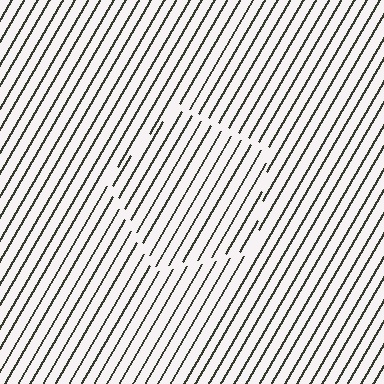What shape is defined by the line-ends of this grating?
An illusory pentagon. The interior of the shape contains the same grating, shifted by half a period — the contour is defined by the phase discontinuity where line-ends from the inner and outer gratings abut.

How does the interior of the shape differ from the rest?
The interior of the shape contains the same grating, shifted by half a period — the contour is defined by the phase discontinuity where line-ends from the inner and outer gratings abut.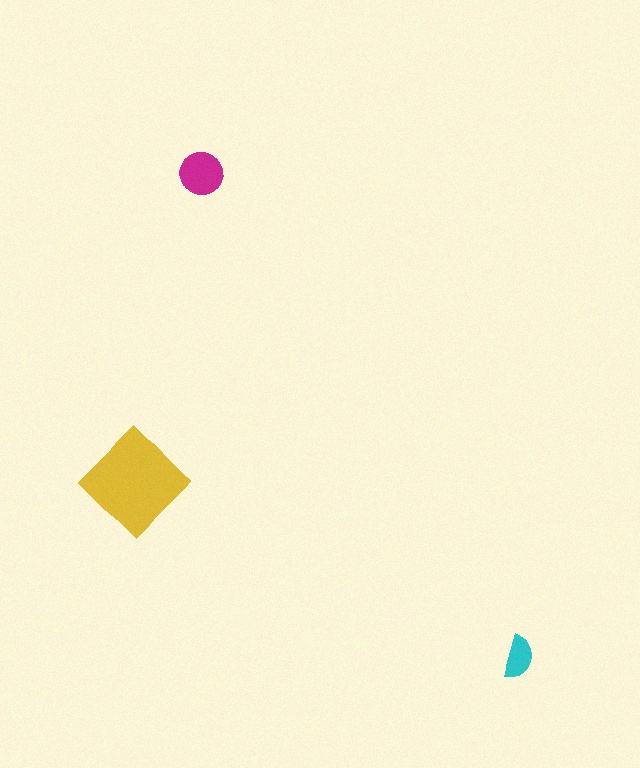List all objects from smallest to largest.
The cyan semicircle, the magenta circle, the yellow diamond.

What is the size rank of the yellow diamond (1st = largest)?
1st.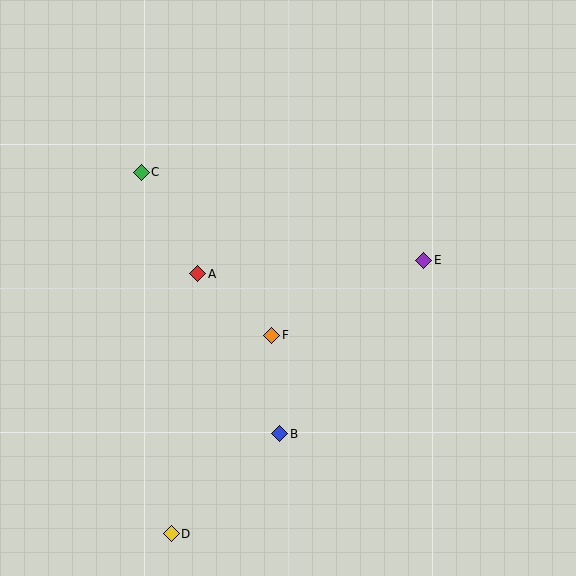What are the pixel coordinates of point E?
Point E is at (424, 260).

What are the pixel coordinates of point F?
Point F is at (272, 335).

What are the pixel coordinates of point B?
Point B is at (280, 434).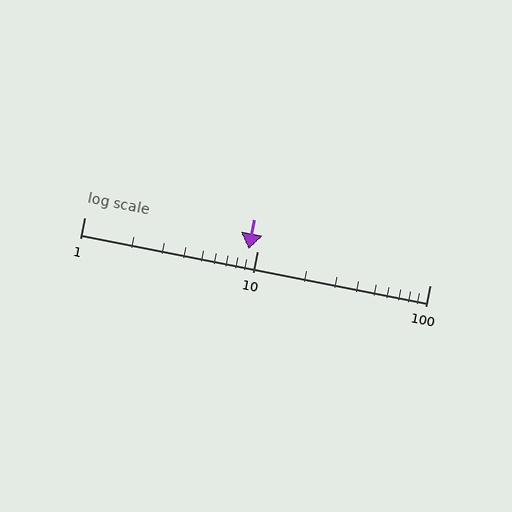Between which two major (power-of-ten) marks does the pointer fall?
The pointer is between 1 and 10.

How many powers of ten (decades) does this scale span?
The scale spans 2 decades, from 1 to 100.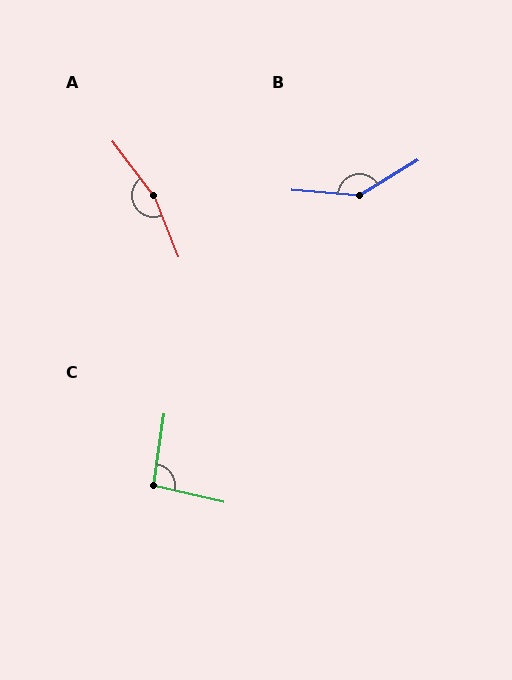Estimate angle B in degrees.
Approximately 143 degrees.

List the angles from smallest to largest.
C (95°), B (143°), A (165°).